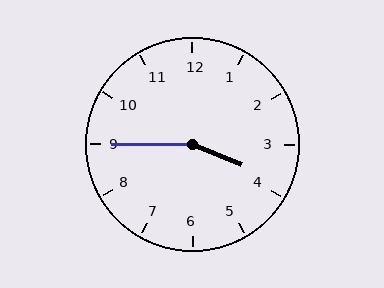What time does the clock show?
3:45.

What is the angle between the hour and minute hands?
Approximately 158 degrees.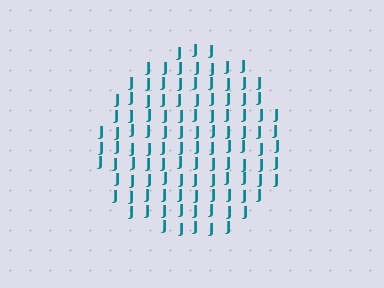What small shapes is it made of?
It is made of small letter J's.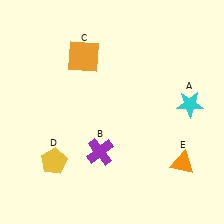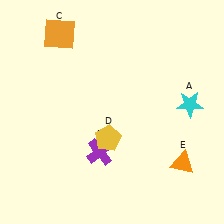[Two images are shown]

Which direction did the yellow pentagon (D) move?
The yellow pentagon (D) moved right.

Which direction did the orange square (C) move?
The orange square (C) moved left.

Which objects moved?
The objects that moved are: the orange square (C), the yellow pentagon (D).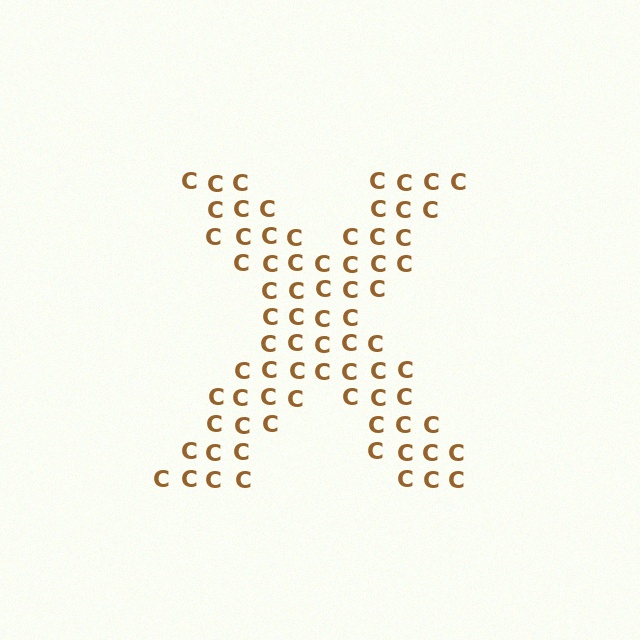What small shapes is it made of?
It is made of small letter C's.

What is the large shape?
The large shape is the letter X.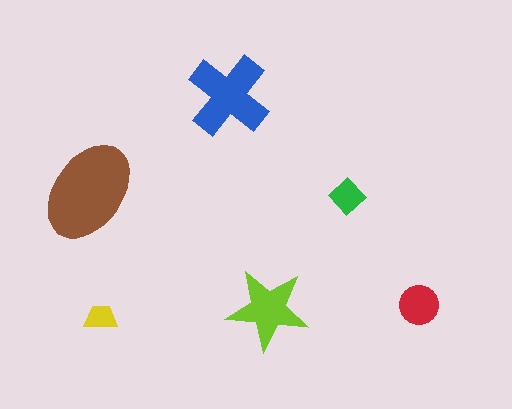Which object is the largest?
The brown ellipse.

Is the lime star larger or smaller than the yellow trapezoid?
Larger.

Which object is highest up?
The blue cross is topmost.